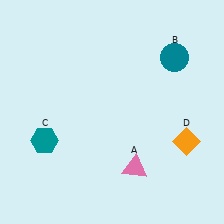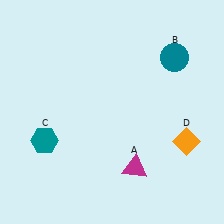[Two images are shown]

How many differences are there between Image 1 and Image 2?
There is 1 difference between the two images.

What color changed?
The triangle (A) changed from pink in Image 1 to magenta in Image 2.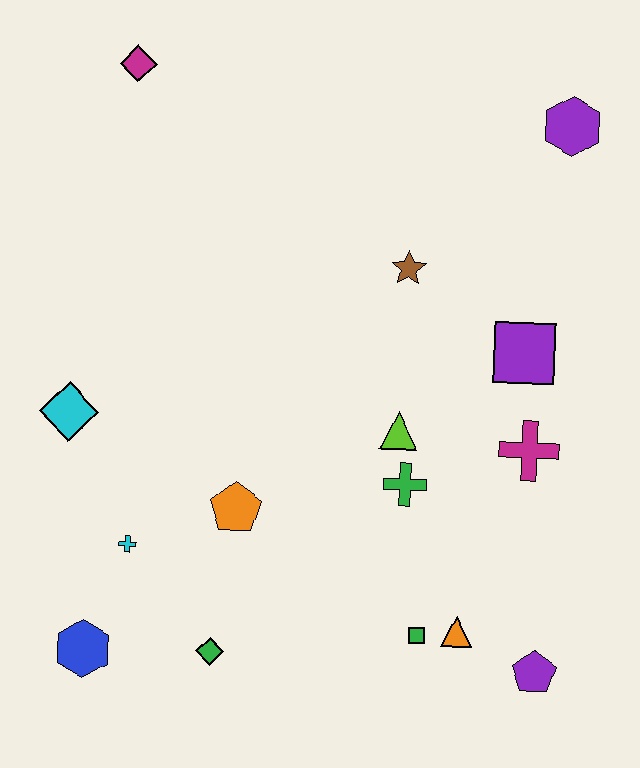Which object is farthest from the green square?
The magenta diamond is farthest from the green square.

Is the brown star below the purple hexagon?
Yes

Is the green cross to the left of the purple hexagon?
Yes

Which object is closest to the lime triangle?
The green cross is closest to the lime triangle.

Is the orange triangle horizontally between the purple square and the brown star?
Yes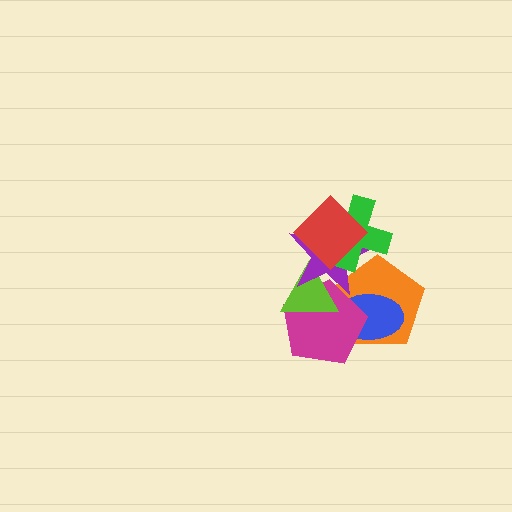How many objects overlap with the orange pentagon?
5 objects overlap with the orange pentagon.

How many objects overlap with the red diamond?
2 objects overlap with the red diamond.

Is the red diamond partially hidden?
No, no other shape covers it.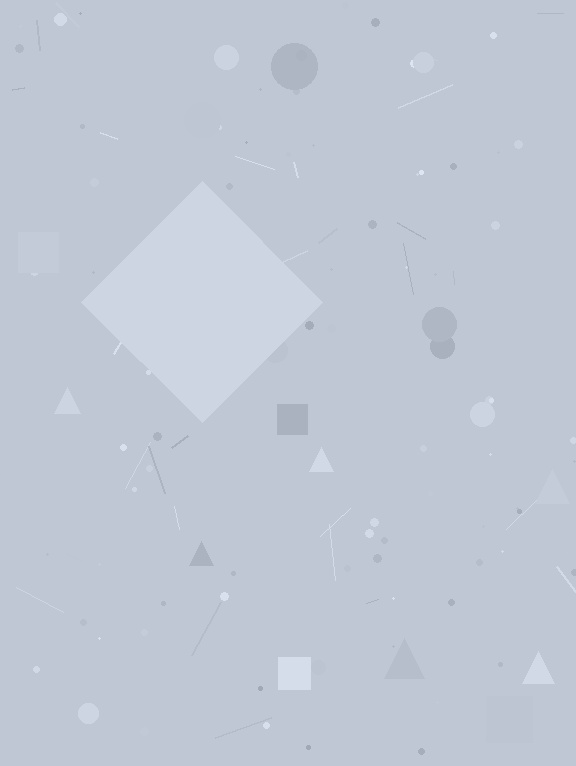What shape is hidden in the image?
A diamond is hidden in the image.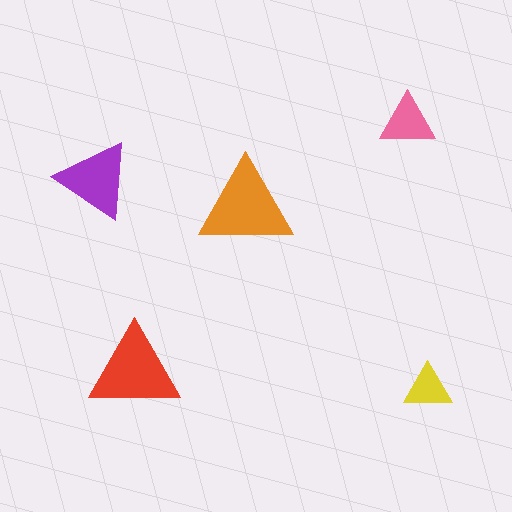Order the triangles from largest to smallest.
the orange one, the red one, the purple one, the pink one, the yellow one.